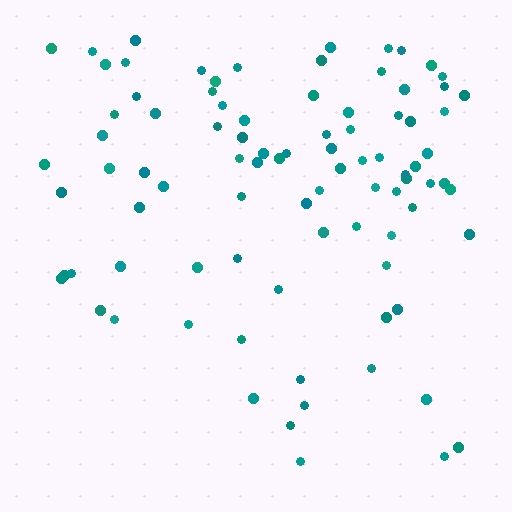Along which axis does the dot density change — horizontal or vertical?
Vertical.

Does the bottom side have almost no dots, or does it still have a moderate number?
Still a moderate number, just noticeably fewer than the top.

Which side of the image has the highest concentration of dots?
The top.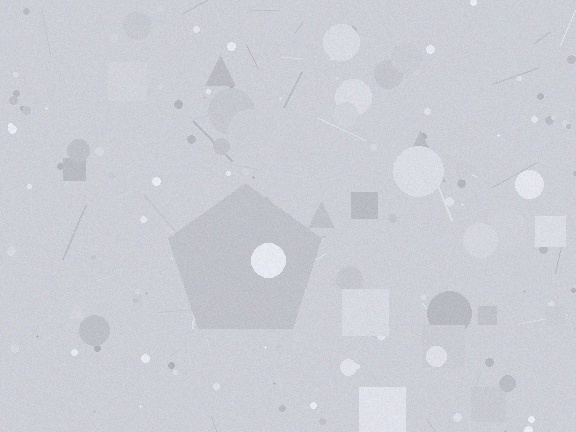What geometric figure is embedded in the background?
A pentagon is embedded in the background.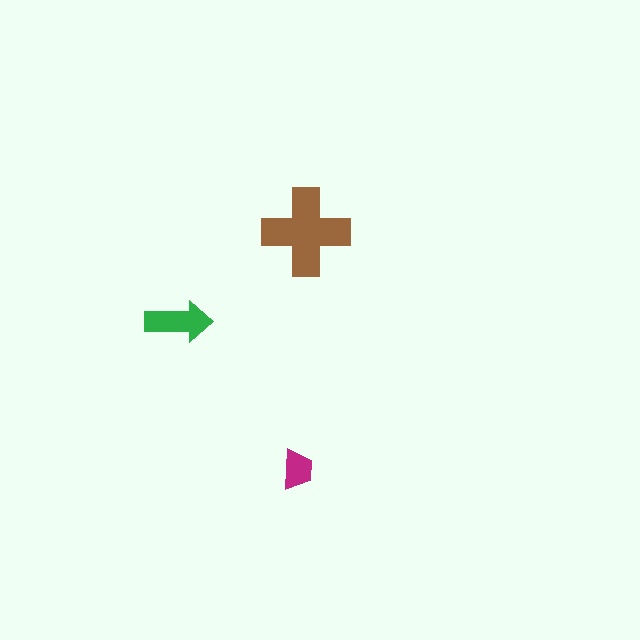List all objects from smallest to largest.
The magenta trapezoid, the green arrow, the brown cross.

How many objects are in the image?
There are 3 objects in the image.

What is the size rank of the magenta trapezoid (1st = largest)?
3rd.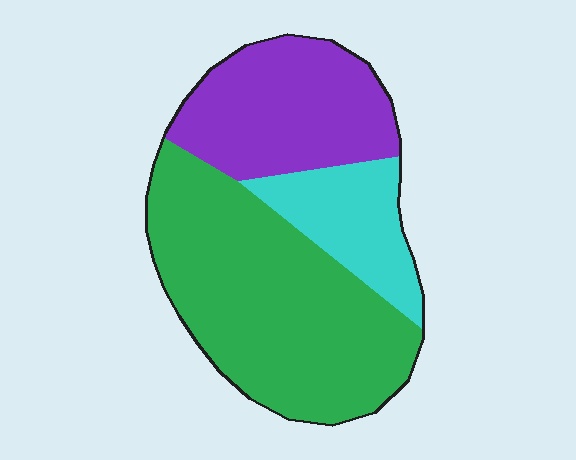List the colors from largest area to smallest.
From largest to smallest: green, purple, cyan.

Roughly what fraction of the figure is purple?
Purple takes up between a sixth and a third of the figure.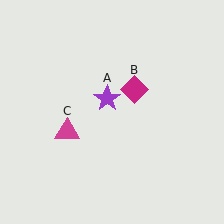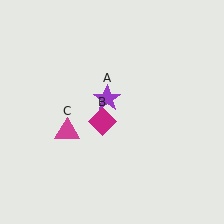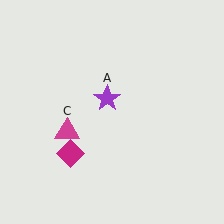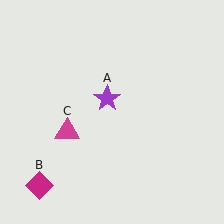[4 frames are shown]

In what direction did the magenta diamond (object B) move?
The magenta diamond (object B) moved down and to the left.